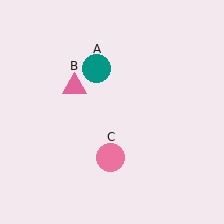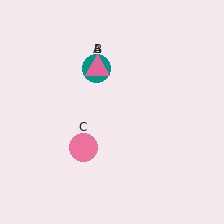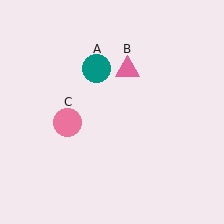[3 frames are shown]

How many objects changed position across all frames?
2 objects changed position: pink triangle (object B), pink circle (object C).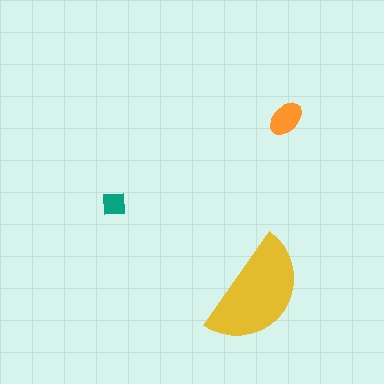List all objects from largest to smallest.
The yellow semicircle, the orange ellipse, the teal square.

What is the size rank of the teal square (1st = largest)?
3rd.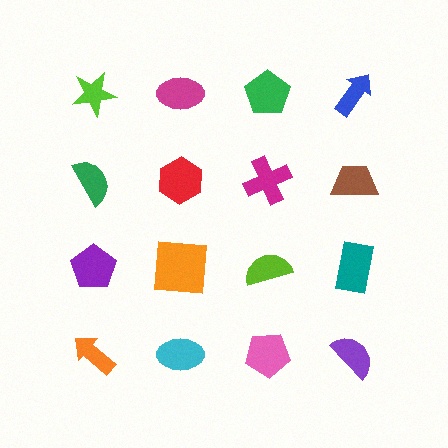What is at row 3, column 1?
A purple pentagon.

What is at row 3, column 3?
A lime semicircle.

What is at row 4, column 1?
An orange arrow.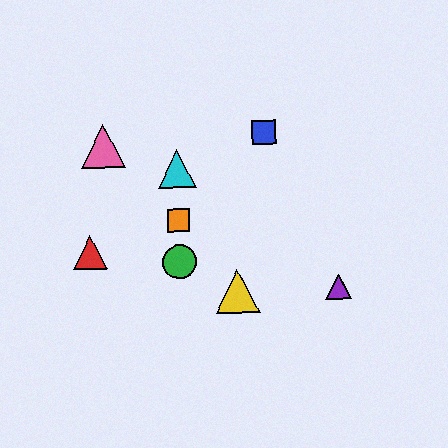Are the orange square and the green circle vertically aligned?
Yes, both are at x≈179.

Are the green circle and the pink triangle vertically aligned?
No, the green circle is at x≈180 and the pink triangle is at x≈103.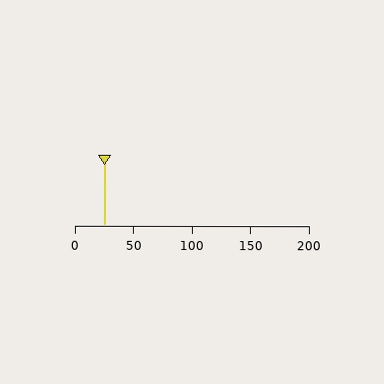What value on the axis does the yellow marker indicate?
The marker indicates approximately 25.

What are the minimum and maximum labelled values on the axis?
The axis runs from 0 to 200.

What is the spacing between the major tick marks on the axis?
The major ticks are spaced 50 apart.